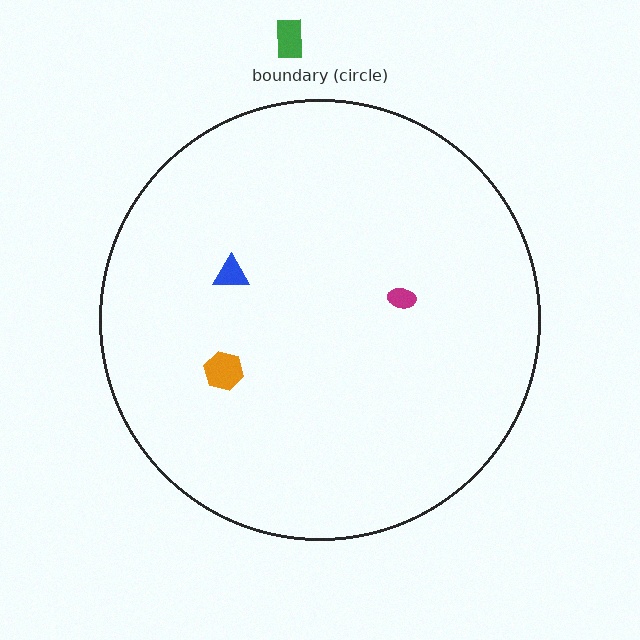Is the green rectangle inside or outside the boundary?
Outside.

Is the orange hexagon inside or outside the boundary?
Inside.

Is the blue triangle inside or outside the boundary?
Inside.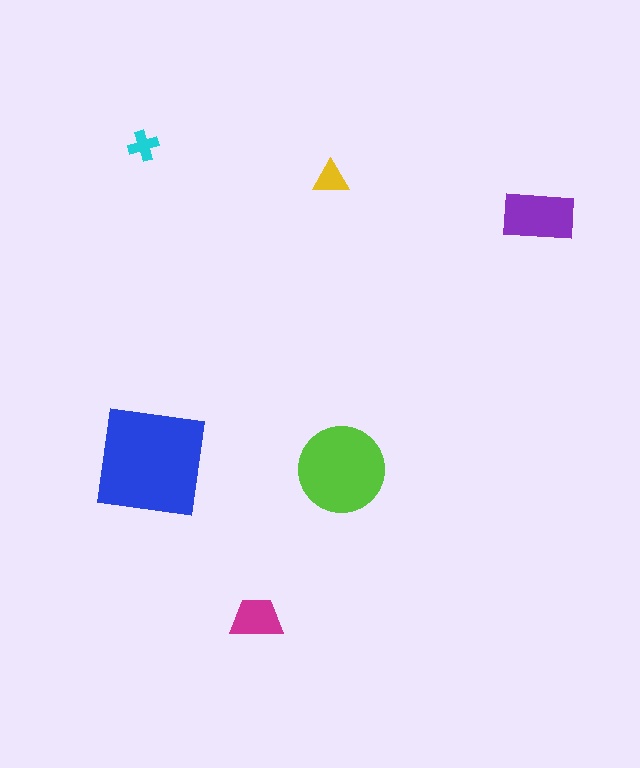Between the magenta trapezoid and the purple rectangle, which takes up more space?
The purple rectangle.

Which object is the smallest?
The cyan cross.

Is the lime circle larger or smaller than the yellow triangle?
Larger.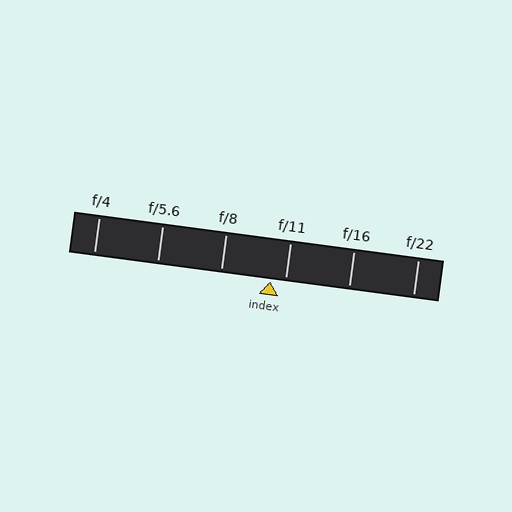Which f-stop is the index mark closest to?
The index mark is closest to f/11.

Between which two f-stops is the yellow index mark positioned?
The index mark is between f/8 and f/11.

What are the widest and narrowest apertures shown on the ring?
The widest aperture shown is f/4 and the narrowest is f/22.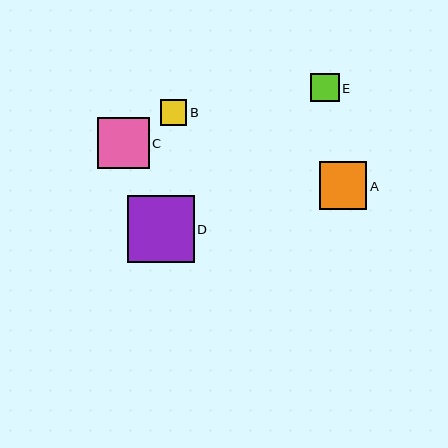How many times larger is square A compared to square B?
Square A is approximately 1.8 times the size of square B.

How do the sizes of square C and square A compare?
Square C and square A are approximately the same size.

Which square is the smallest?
Square B is the smallest with a size of approximately 26 pixels.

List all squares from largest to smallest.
From largest to smallest: D, C, A, E, B.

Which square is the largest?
Square D is the largest with a size of approximately 67 pixels.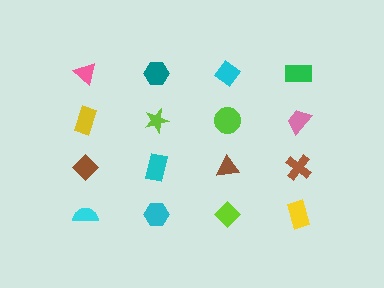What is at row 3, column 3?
A brown triangle.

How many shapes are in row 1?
4 shapes.